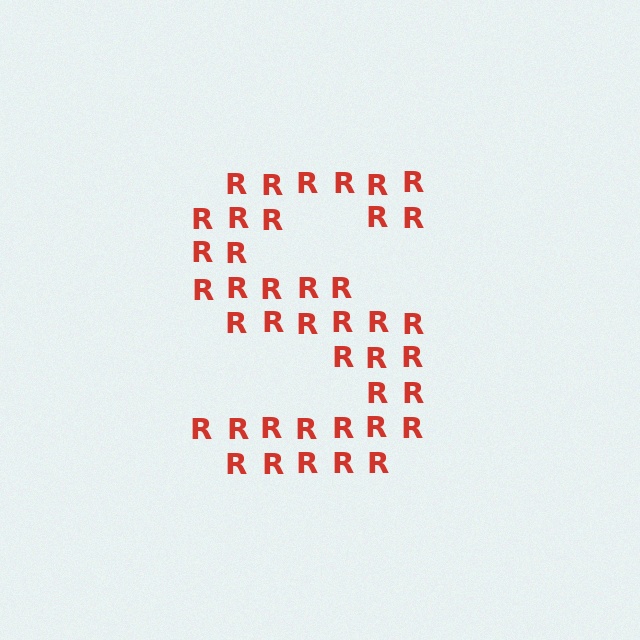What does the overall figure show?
The overall figure shows the letter S.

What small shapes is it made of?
It is made of small letter R's.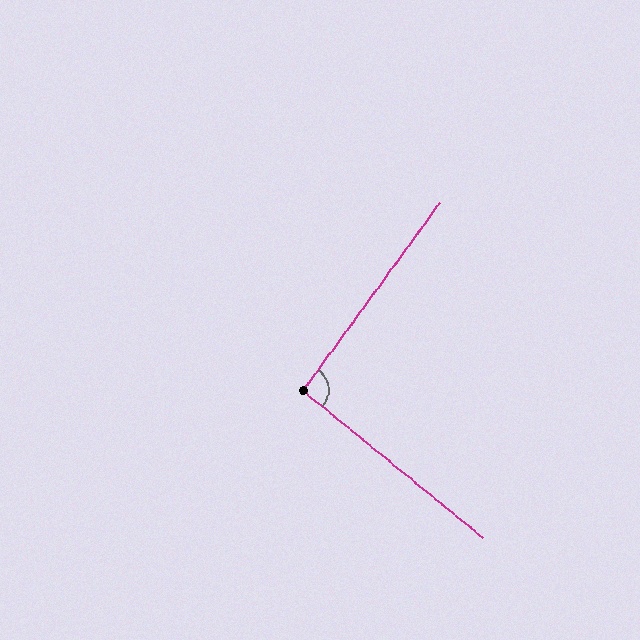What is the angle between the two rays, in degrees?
Approximately 93 degrees.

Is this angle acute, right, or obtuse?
It is approximately a right angle.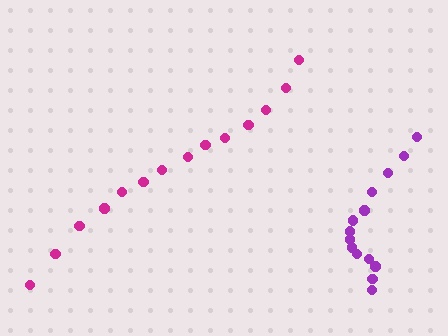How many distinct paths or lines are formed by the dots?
There are 2 distinct paths.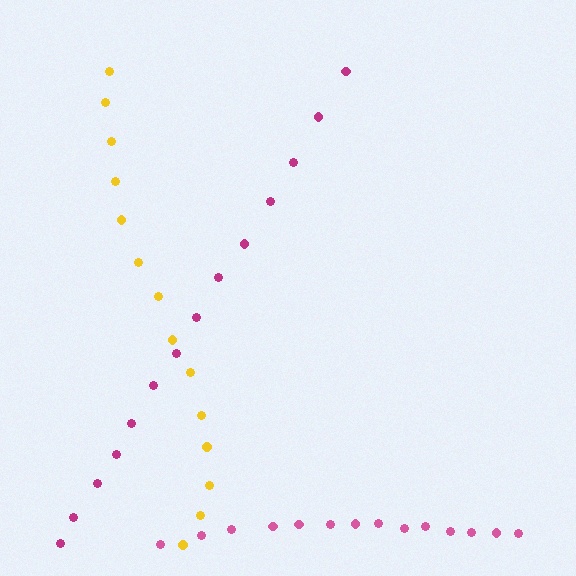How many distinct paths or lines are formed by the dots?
There are 3 distinct paths.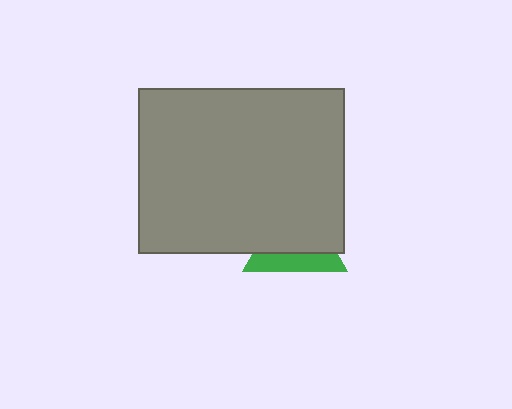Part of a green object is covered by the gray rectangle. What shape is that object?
It is a triangle.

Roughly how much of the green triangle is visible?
A small part of it is visible (roughly 35%).